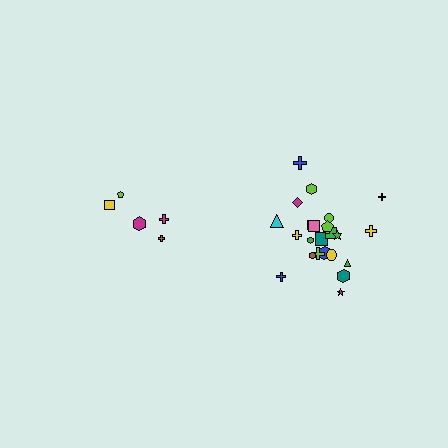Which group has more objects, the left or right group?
The right group.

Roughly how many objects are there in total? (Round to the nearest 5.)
Roughly 30 objects in total.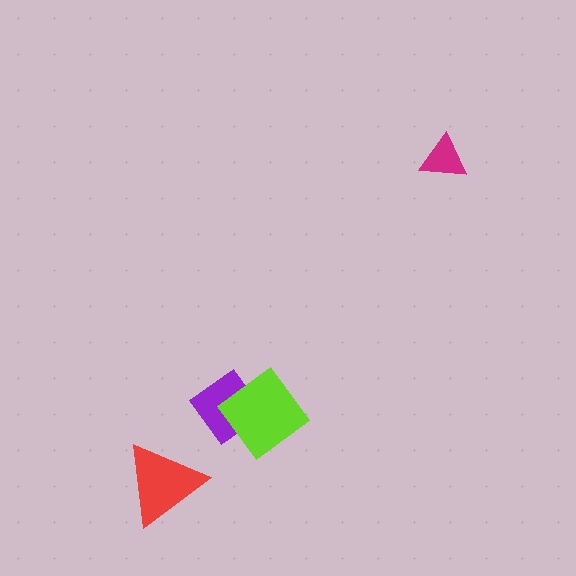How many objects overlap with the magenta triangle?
0 objects overlap with the magenta triangle.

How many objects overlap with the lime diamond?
1 object overlaps with the lime diamond.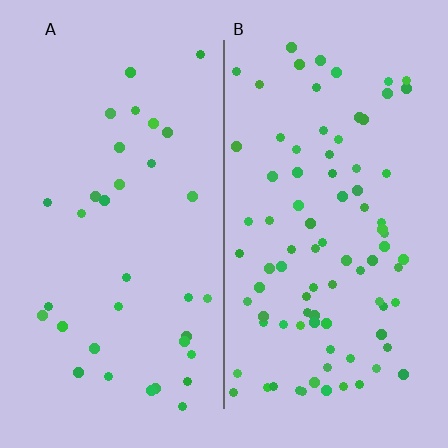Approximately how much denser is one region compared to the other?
Approximately 2.5× — region B over region A.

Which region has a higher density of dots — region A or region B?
B (the right).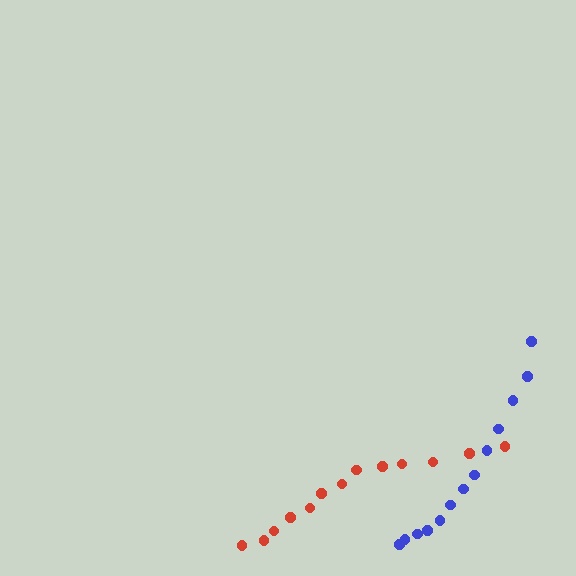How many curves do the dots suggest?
There are 2 distinct paths.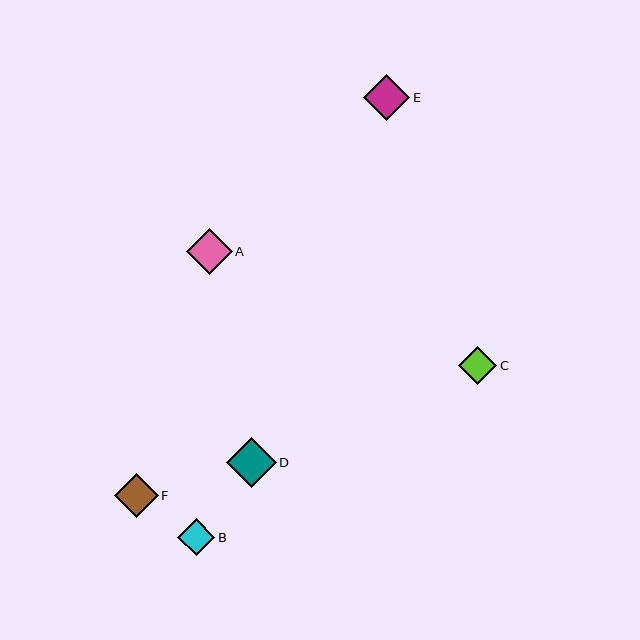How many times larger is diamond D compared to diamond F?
Diamond D is approximately 1.1 times the size of diamond F.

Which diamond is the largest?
Diamond D is the largest with a size of approximately 50 pixels.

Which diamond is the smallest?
Diamond B is the smallest with a size of approximately 37 pixels.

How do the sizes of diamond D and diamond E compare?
Diamond D and diamond E are approximately the same size.